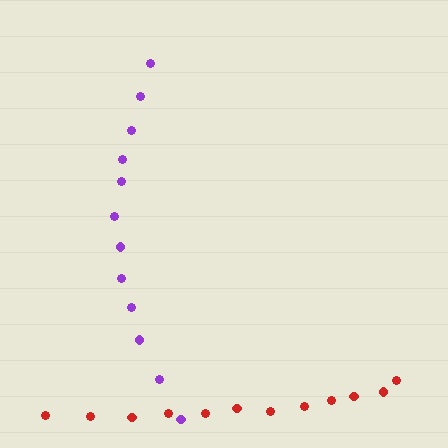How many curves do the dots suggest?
There are 2 distinct paths.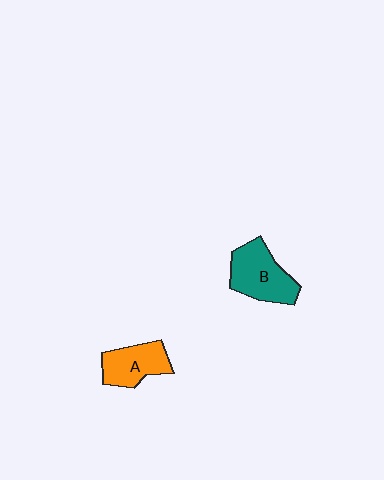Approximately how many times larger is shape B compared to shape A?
Approximately 1.3 times.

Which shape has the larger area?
Shape B (teal).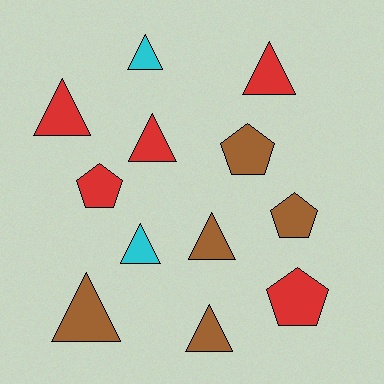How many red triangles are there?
There are 3 red triangles.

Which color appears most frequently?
Red, with 5 objects.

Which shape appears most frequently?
Triangle, with 8 objects.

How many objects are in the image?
There are 12 objects.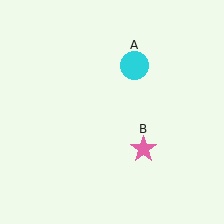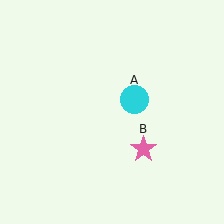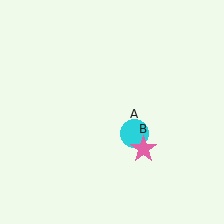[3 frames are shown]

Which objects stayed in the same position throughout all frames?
Pink star (object B) remained stationary.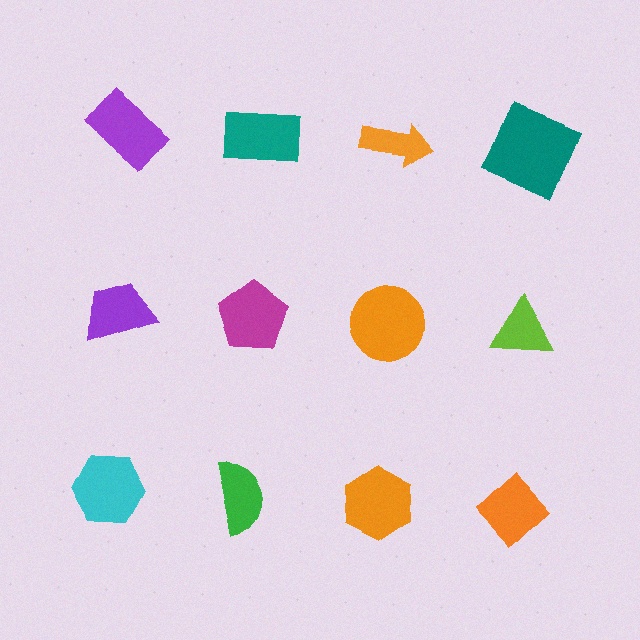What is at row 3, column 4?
An orange diamond.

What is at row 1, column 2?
A teal rectangle.